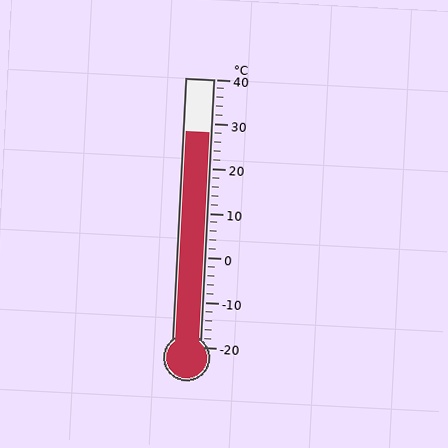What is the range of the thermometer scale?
The thermometer scale ranges from -20°C to 40°C.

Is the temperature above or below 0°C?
The temperature is above 0°C.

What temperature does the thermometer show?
The thermometer shows approximately 28°C.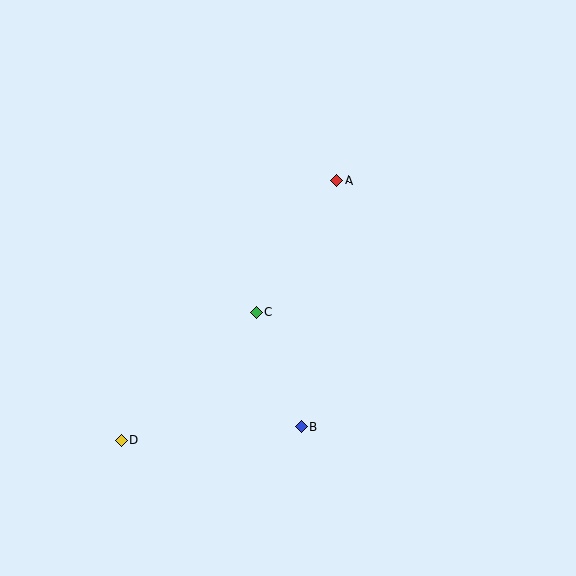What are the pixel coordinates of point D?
Point D is at (121, 440).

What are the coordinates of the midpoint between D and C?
The midpoint between D and C is at (189, 376).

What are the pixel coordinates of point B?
Point B is at (301, 427).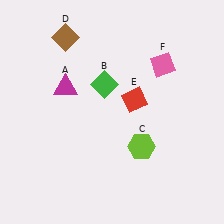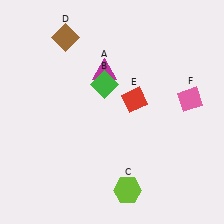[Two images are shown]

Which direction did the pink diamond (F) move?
The pink diamond (F) moved down.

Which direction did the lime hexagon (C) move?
The lime hexagon (C) moved down.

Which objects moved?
The objects that moved are: the magenta triangle (A), the lime hexagon (C), the pink diamond (F).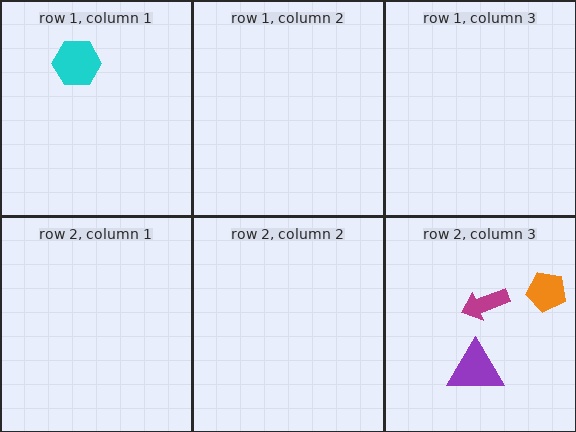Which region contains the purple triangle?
The row 2, column 3 region.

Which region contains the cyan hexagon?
The row 1, column 1 region.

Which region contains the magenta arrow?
The row 2, column 3 region.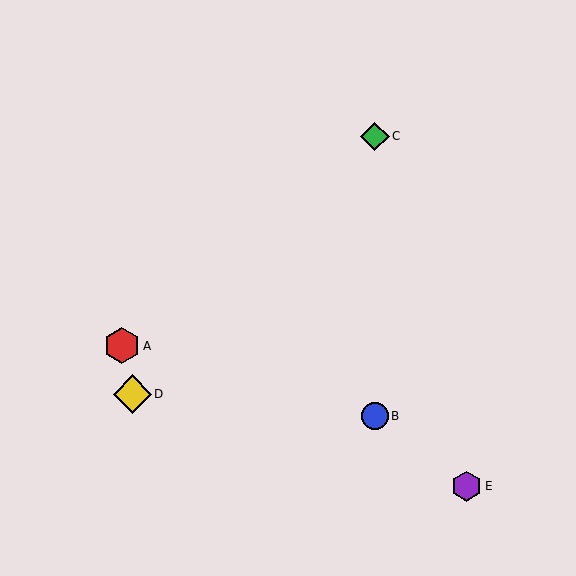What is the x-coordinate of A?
Object A is at x≈122.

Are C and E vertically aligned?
No, C is at x≈375 and E is at x≈467.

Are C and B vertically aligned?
Yes, both are at x≈375.